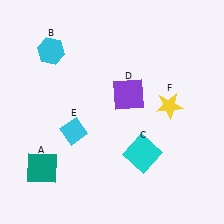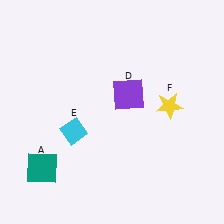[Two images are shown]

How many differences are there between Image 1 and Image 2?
There are 2 differences between the two images.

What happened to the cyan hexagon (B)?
The cyan hexagon (B) was removed in Image 2. It was in the top-left area of Image 1.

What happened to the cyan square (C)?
The cyan square (C) was removed in Image 2. It was in the bottom-right area of Image 1.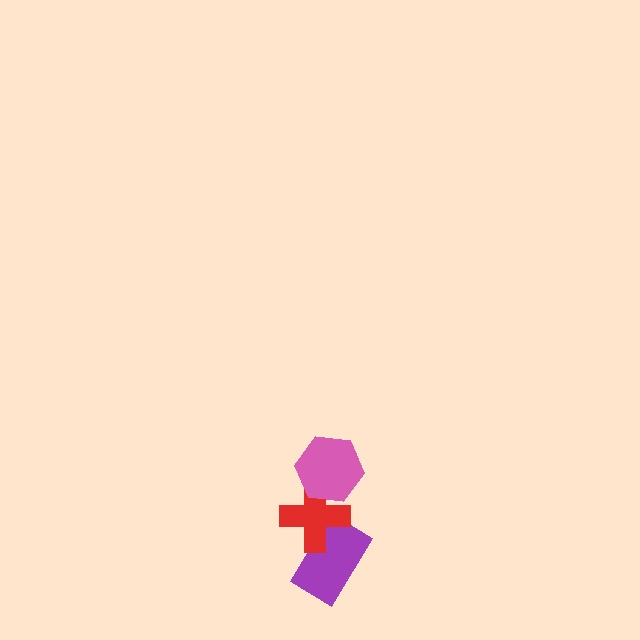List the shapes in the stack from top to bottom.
From top to bottom: the pink hexagon, the red cross, the purple rectangle.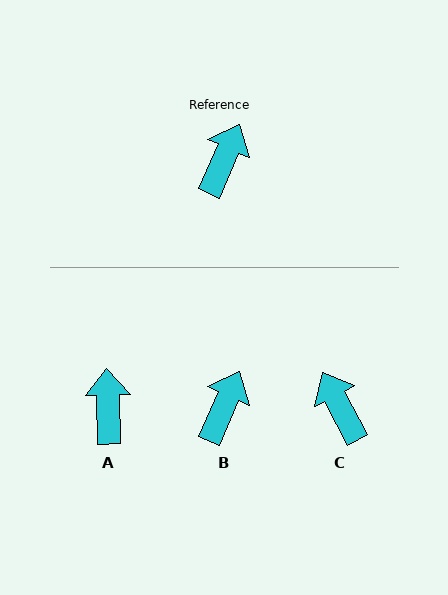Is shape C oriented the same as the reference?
No, it is off by about 51 degrees.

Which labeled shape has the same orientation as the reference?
B.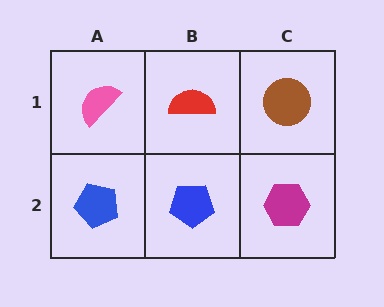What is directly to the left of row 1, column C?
A red semicircle.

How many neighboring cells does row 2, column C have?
2.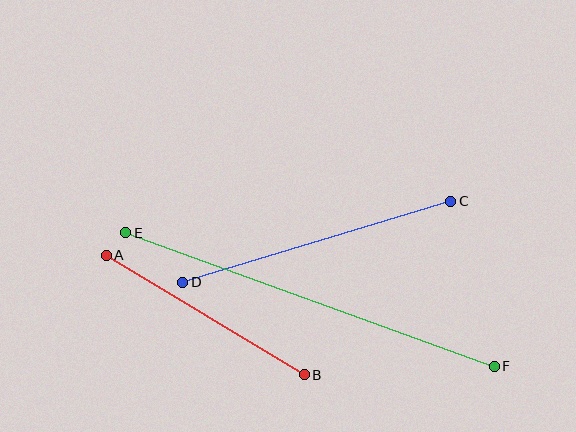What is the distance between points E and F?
The distance is approximately 392 pixels.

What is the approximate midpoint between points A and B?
The midpoint is at approximately (205, 315) pixels.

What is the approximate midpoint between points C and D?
The midpoint is at approximately (317, 242) pixels.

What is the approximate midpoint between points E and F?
The midpoint is at approximately (310, 300) pixels.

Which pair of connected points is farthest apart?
Points E and F are farthest apart.